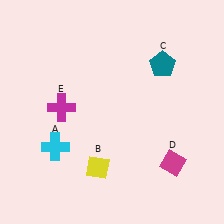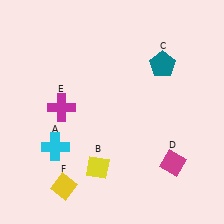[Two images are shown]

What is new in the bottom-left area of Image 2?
A yellow diamond (F) was added in the bottom-left area of Image 2.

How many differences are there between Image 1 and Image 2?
There is 1 difference between the two images.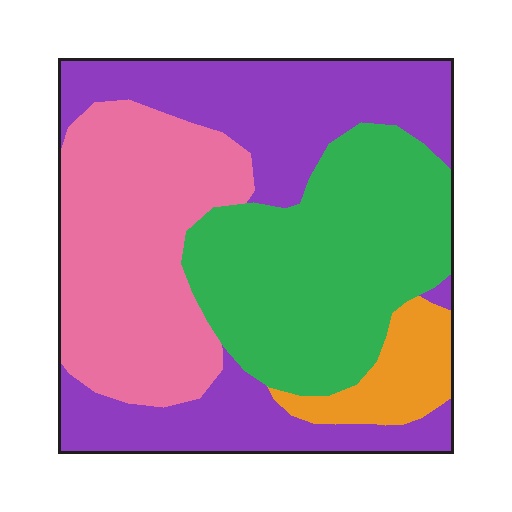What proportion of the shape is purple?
Purple covers around 35% of the shape.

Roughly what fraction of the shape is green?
Green covers around 30% of the shape.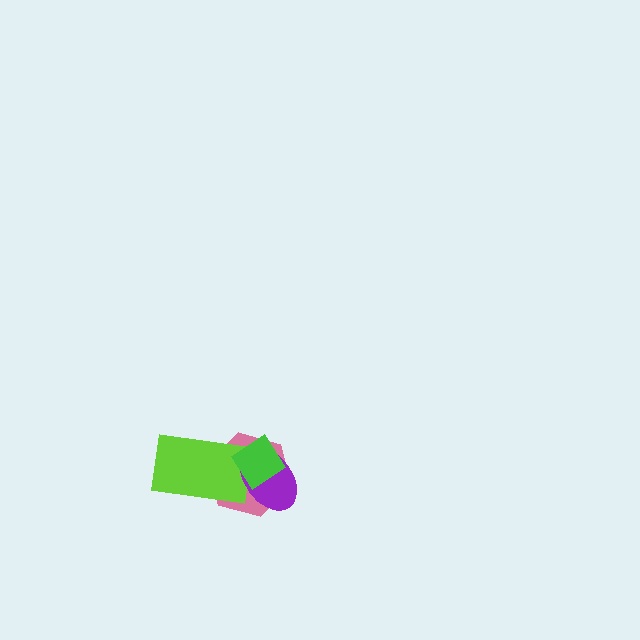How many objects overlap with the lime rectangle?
3 objects overlap with the lime rectangle.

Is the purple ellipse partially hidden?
Yes, it is partially covered by another shape.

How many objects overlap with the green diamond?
3 objects overlap with the green diamond.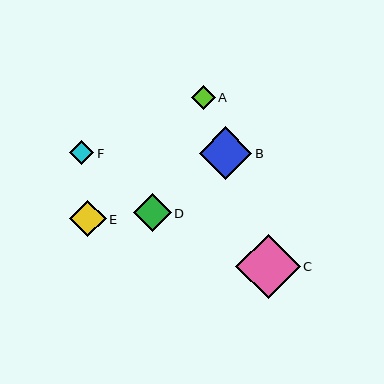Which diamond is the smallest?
Diamond A is the smallest with a size of approximately 24 pixels.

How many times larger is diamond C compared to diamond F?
Diamond C is approximately 2.7 times the size of diamond F.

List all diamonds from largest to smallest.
From largest to smallest: C, B, D, E, F, A.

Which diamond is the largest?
Diamond C is the largest with a size of approximately 65 pixels.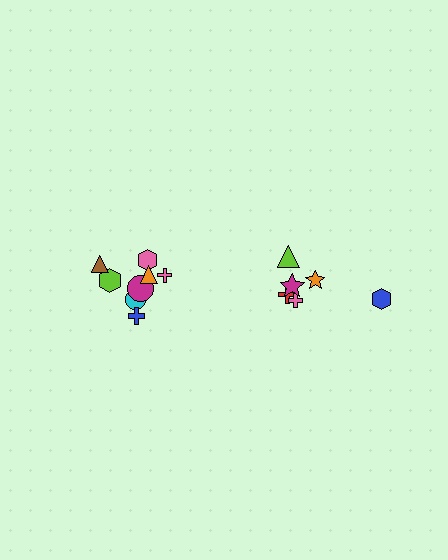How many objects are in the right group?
There are 6 objects.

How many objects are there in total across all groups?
There are 14 objects.